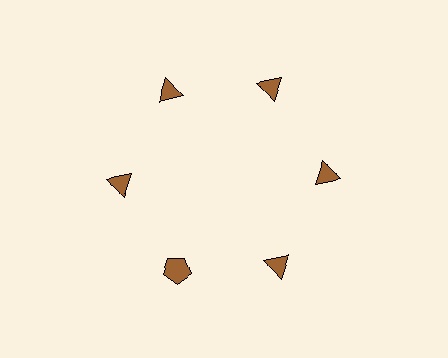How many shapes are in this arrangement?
There are 6 shapes arranged in a ring pattern.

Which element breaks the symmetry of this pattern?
The brown pentagon at roughly the 7 o'clock position breaks the symmetry. All other shapes are brown triangles.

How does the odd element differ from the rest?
It has a different shape: pentagon instead of triangle.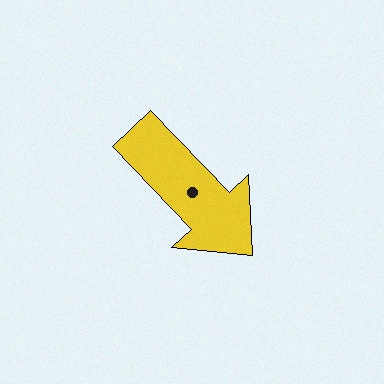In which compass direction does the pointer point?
Southeast.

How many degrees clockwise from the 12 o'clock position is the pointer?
Approximately 136 degrees.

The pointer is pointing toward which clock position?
Roughly 5 o'clock.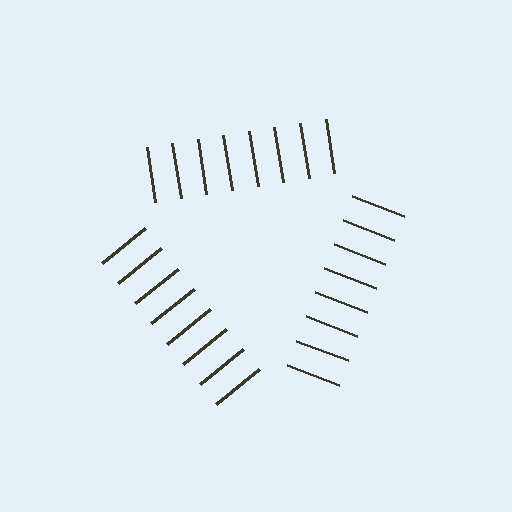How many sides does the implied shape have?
3 sides — the line-ends trace a triangle.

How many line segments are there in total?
24 — 8 along each of the 3 edges.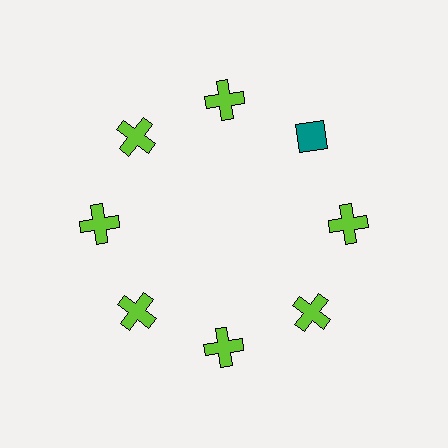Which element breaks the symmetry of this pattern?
The teal diamond at roughly the 2 o'clock position breaks the symmetry. All other shapes are lime crosses.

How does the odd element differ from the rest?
It differs in both color (teal instead of lime) and shape (diamond instead of cross).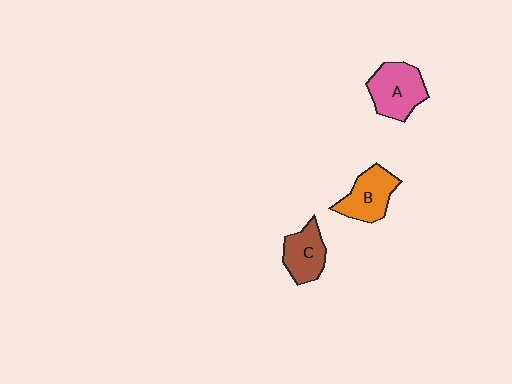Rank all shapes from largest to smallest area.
From largest to smallest: A (pink), B (orange), C (brown).